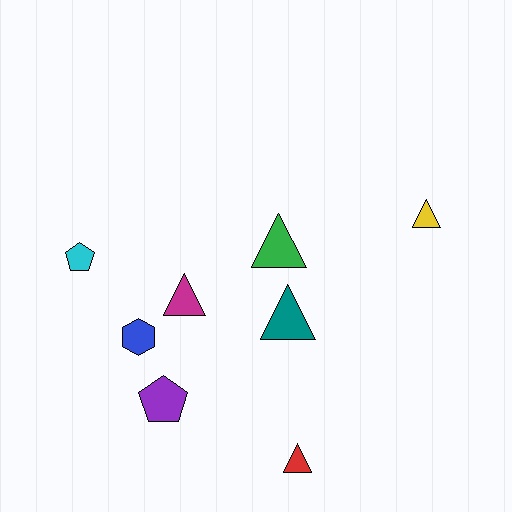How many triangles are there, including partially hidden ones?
There are 5 triangles.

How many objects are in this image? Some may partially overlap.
There are 8 objects.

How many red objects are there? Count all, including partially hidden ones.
There is 1 red object.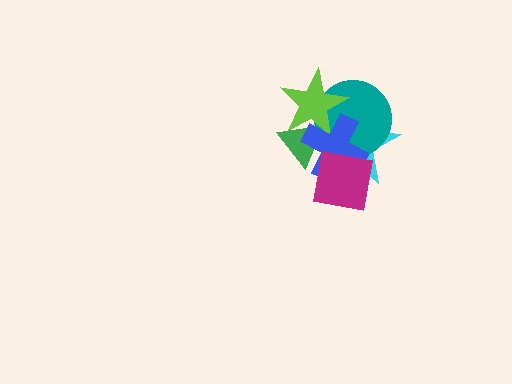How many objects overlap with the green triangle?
5 objects overlap with the green triangle.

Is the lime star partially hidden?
Yes, it is partially covered by another shape.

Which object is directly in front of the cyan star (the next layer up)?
The teal circle is directly in front of the cyan star.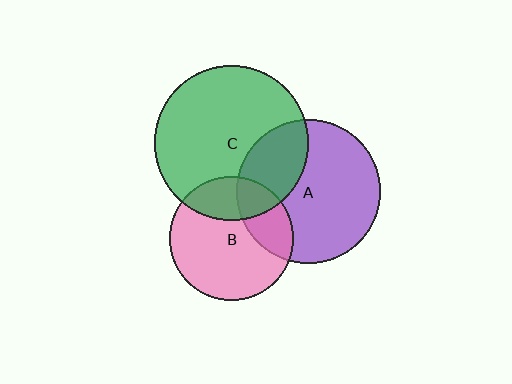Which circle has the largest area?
Circle C (green).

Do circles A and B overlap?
Yes.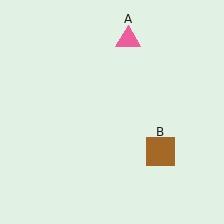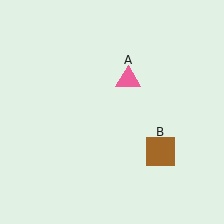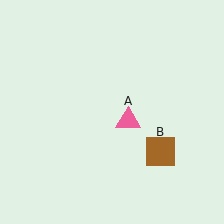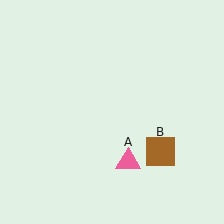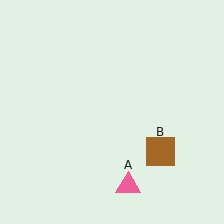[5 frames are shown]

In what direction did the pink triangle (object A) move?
The pink triangle (object A) moved down.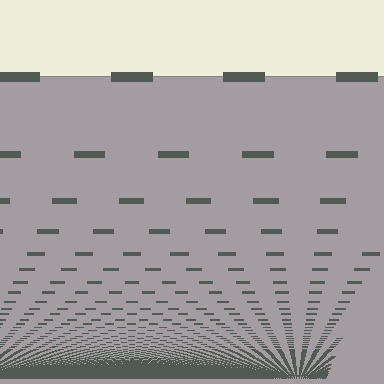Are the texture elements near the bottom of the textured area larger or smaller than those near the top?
Smaller. The gradient is inverted — elements near the bottom are smaller and denser.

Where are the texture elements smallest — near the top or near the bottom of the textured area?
Near the bottom.